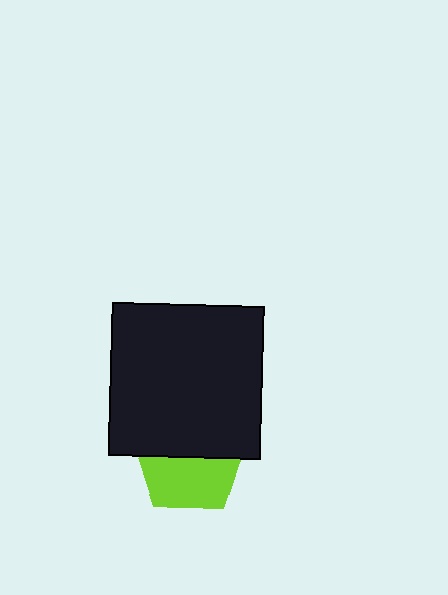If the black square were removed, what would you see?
You would see the complete lime pentagon.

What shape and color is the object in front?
The object in front is a black square.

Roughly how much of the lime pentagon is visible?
About half of it is visible (roughly 50%).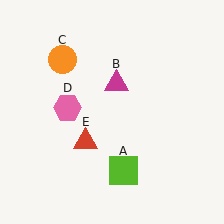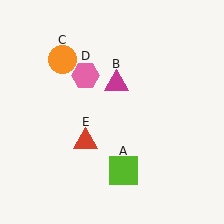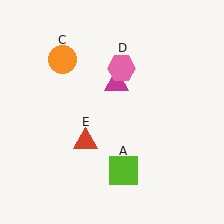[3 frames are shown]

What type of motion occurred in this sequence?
The pink hexagon (object D) rotated clockwise around the center of the scene.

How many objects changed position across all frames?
1 object changed position: pink hexagon (object D).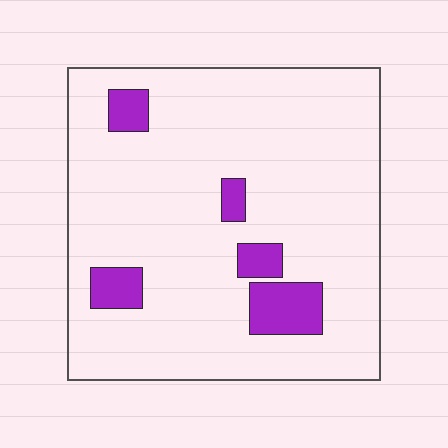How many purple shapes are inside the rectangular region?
5.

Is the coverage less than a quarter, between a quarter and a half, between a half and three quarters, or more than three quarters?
Less than a quarter.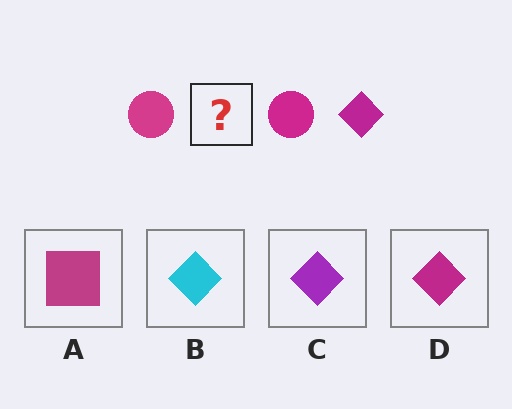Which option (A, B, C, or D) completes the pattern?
D.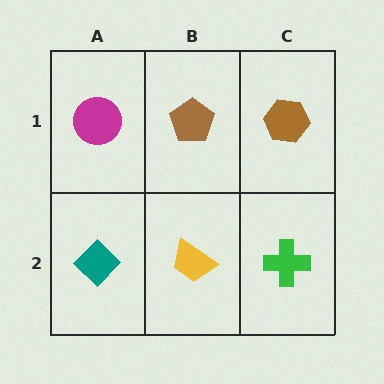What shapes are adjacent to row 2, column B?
A brown pentagon (row 1, column B), a teal diamond (row 2, column A), a green cross (row 2, column C).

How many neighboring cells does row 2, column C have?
2.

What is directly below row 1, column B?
A yellow trapezoid.